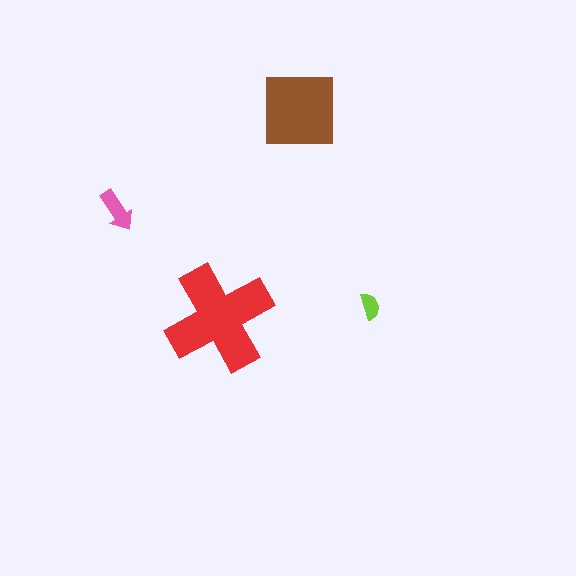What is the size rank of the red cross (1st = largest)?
1st.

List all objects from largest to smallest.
The red cross, the brown square, the pink arrow, the lime semicircle.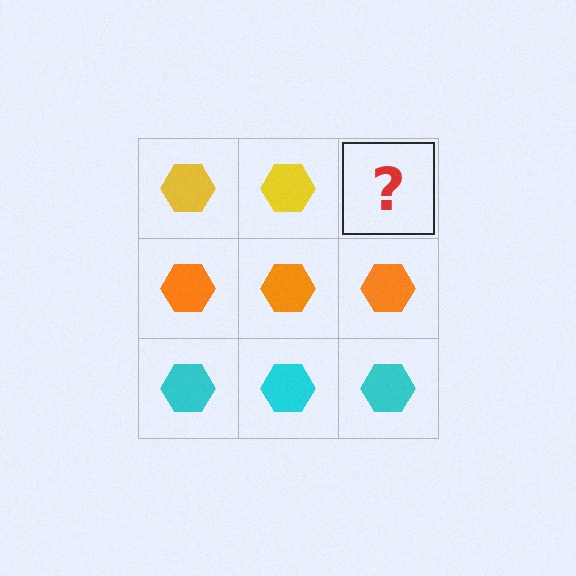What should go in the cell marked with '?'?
The missing cell should contain a yellow hexagon.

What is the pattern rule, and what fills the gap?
The rule is that each row has a consistent color. The gap should be filled with a yellow hexagon.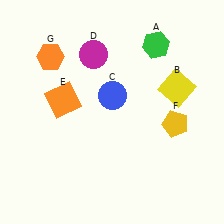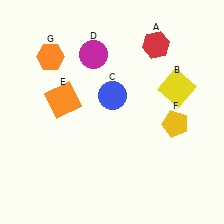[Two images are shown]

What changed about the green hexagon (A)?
In Image 1, A is green. In Image 2, it changed to red.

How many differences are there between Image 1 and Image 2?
There is 1 difference between the two images.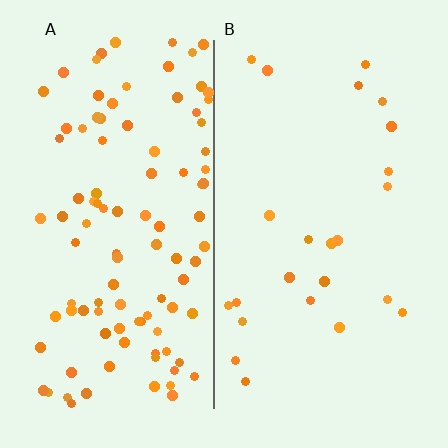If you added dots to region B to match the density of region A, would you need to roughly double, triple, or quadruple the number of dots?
Approximately quadruple.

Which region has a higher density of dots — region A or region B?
A (the left).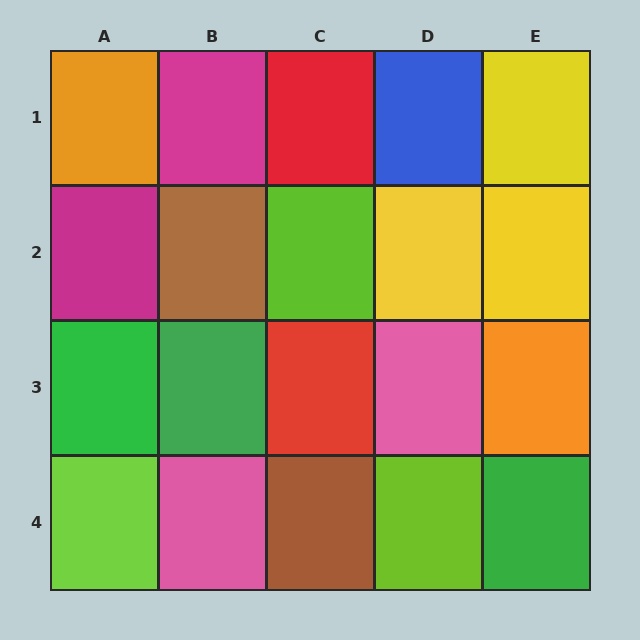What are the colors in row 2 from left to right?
Magenta, brown, lime, yellow, yellow.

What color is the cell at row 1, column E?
Yellow.